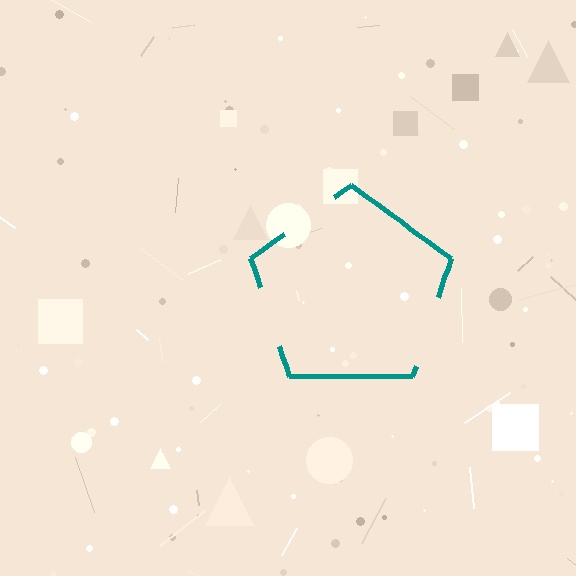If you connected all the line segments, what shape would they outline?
They would outline a pentagon.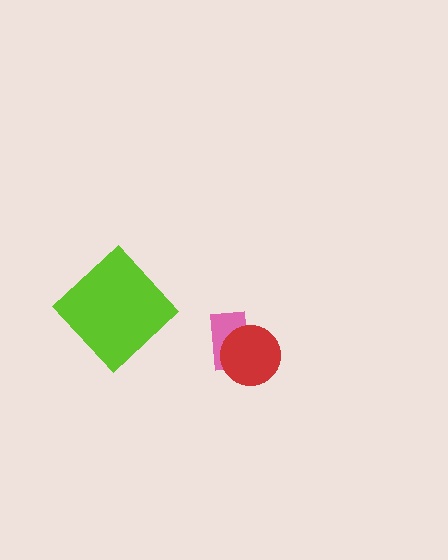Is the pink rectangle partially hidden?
Yes, it is partially covered by another shape.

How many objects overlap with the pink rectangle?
1 object overlaps with the pink rectangle.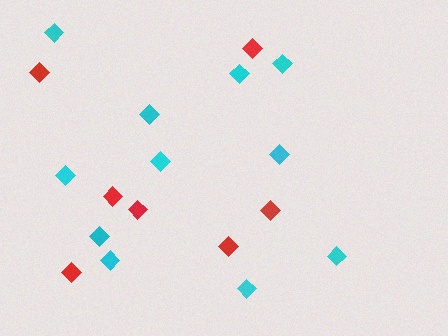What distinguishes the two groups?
There are 2 groups: one group of red diamonds (7) and one group of cyan diamonds (11).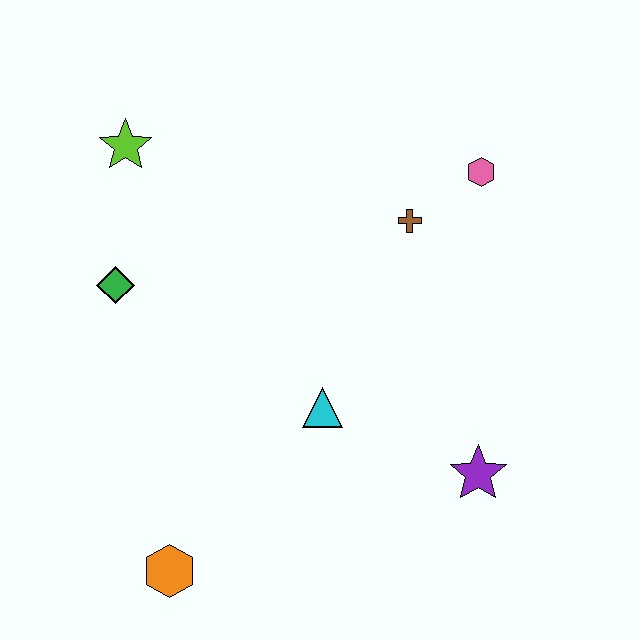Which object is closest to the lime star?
The green diamond is closest to the lime star.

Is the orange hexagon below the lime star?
Yes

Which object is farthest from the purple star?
The lime star is farthest from the purple star.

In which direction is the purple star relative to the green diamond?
The purple star is to the right of the green diamond.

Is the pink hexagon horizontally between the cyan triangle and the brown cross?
No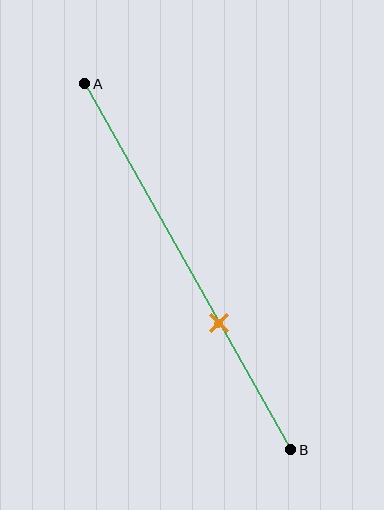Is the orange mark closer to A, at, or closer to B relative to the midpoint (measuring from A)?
The orange mark is closer to point B than the midpoint of segment AB.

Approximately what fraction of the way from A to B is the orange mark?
The orange mark is approximately 65% of the way from A to B.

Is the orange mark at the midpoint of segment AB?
No, the mark is at about 65% from A, not at the 50% midpoint.